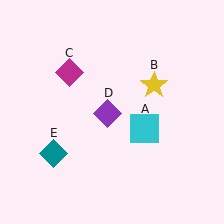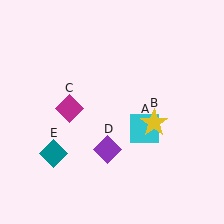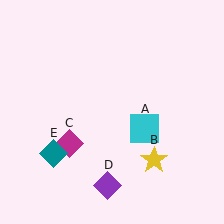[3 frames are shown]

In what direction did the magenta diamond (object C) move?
The magenta diamond (object C) moved down.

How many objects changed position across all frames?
3 objects changed position: yellow star (object B), magenta diamond (object C), purple diamond (object D).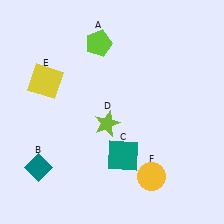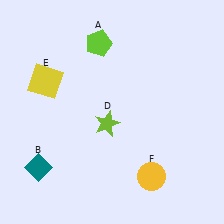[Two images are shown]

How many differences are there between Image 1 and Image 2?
There is 1 difference between the two images.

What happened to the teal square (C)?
The teal square (C) was removed in Image 2. It was in the bottom-right area of Image 1.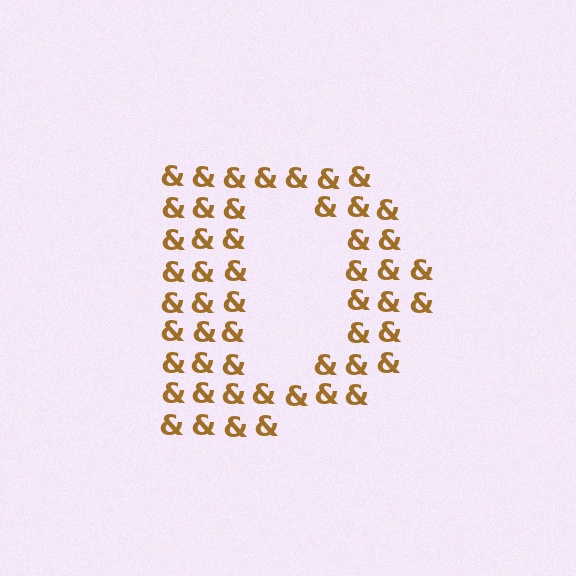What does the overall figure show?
The overall figure shows the letter D.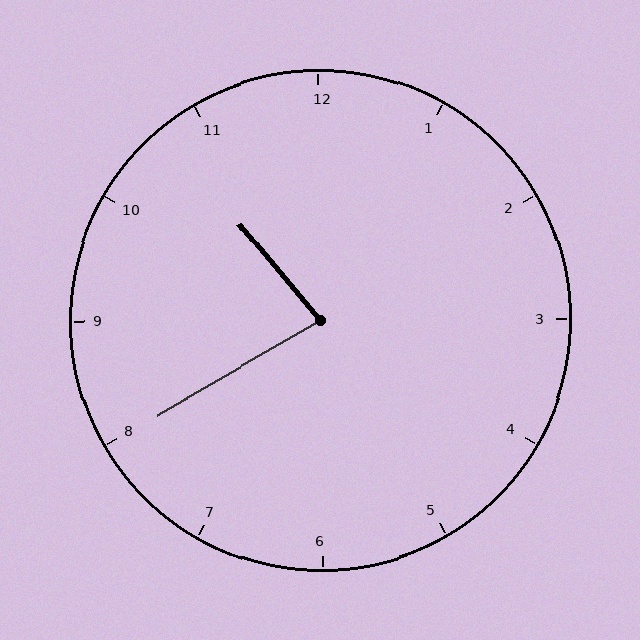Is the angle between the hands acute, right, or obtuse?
It is acute.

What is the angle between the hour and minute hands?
Approximately 80 degrees.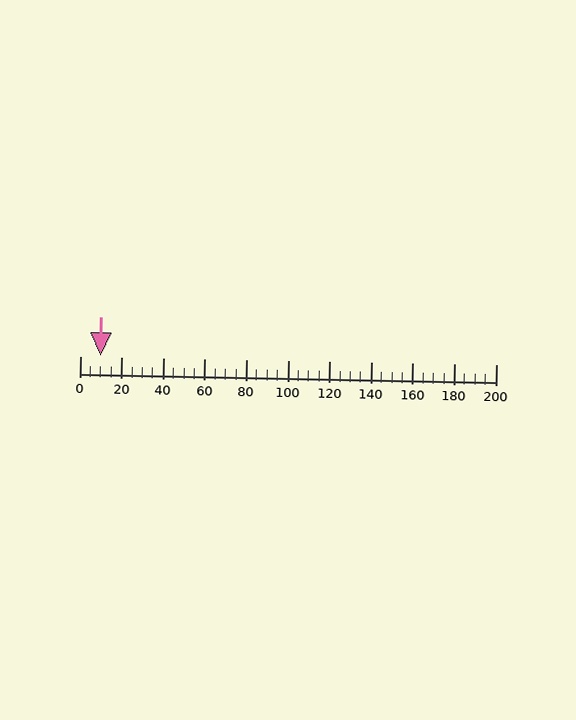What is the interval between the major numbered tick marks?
The major tick marks are spaced 20 units apart.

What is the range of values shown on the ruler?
The ruler shows values from 0 to 200.